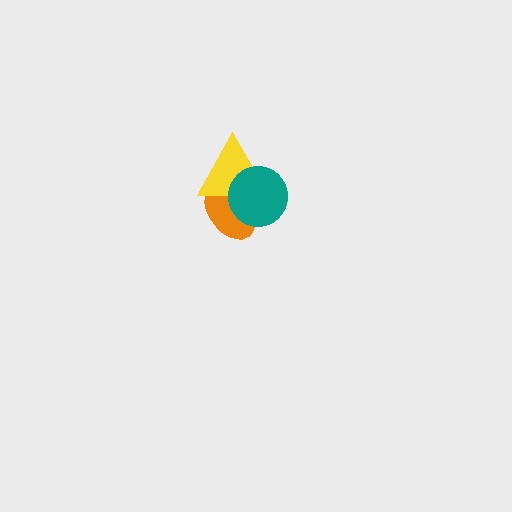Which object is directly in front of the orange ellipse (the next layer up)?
The yellow triangle is directly in front of the orange ellipse.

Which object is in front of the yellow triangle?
The teal circle is in front of the yellow triangle.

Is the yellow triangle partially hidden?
Yes, it is partially covered by another shape.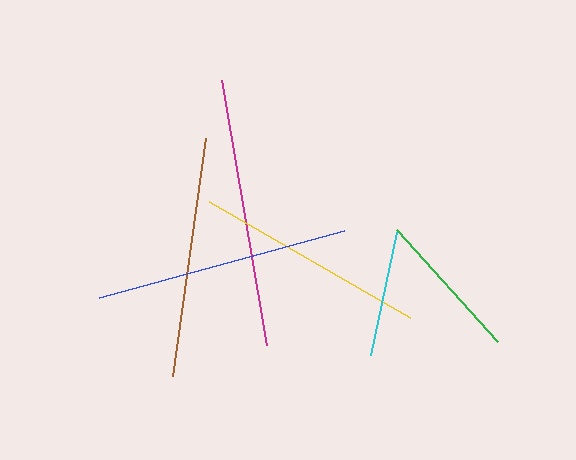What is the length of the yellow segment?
The yellow segment is approximately 232 pixels long.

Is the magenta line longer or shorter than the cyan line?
The magenta line is longer than the cyan line.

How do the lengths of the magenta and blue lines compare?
The magenta and blue lines are approximately the same length.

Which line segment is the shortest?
The cyan line is the shortest at approximately 125 pixels.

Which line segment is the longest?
The magenta line is the longest at approximately 269 pixels.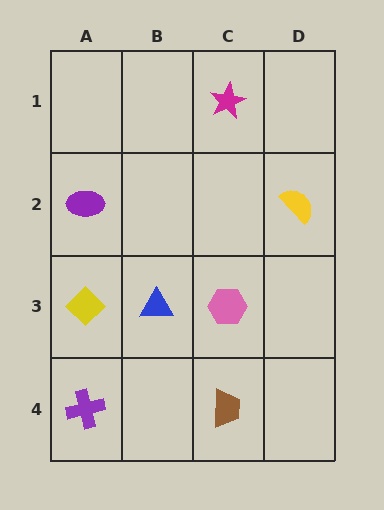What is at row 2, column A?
A purple ellipse.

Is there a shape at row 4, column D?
No, that cell is empty.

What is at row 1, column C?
A magenta star.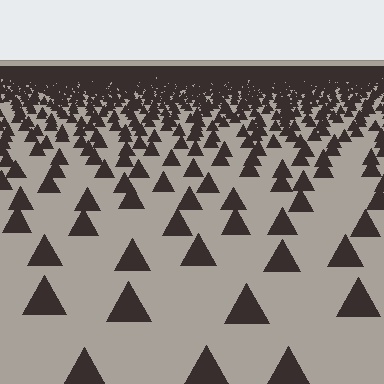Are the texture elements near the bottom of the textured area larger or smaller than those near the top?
Larger. Near the bottom, elements are closer to the viewer and appear at a bigger on-screen size.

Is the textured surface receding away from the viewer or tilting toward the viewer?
The surface is receding away from the viewer. Texture elements get smaller and denser toward the top.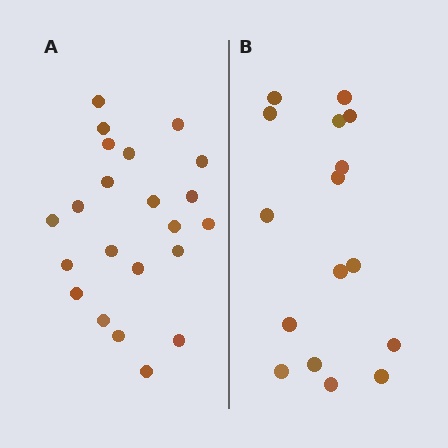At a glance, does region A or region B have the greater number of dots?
Region A (the left region) has more dots.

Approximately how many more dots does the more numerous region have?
Region A has about 6 more dots than region B.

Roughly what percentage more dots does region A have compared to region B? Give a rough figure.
About 40% more.